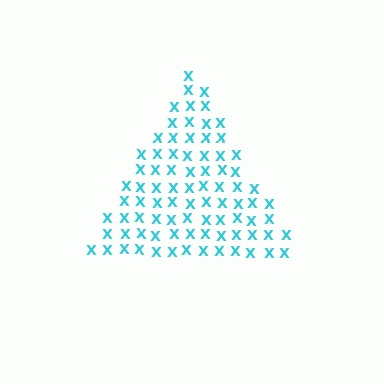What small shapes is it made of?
It is made of small letter X's.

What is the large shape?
The large shape is a triangle.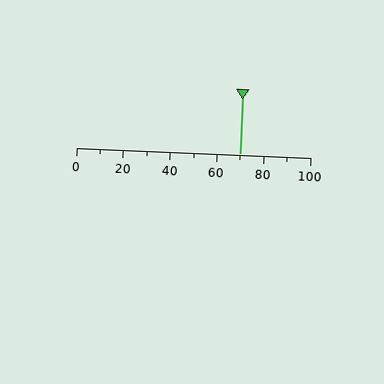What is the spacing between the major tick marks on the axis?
The major ticks are spaced 20 apart.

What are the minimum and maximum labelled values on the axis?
The axis runs from 0 to 100.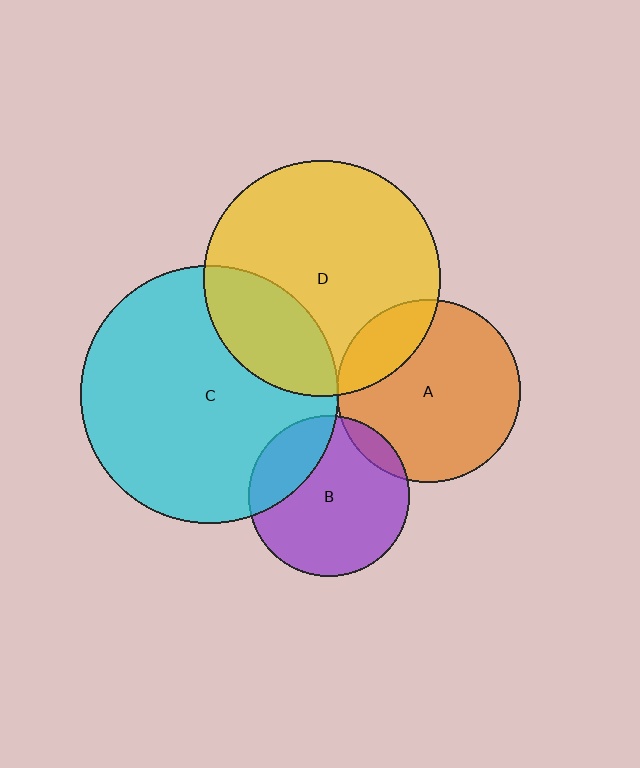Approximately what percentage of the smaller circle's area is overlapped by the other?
Approximately 20%.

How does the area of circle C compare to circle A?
Approximately 2.0 times.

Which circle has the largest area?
Circle C (cyan).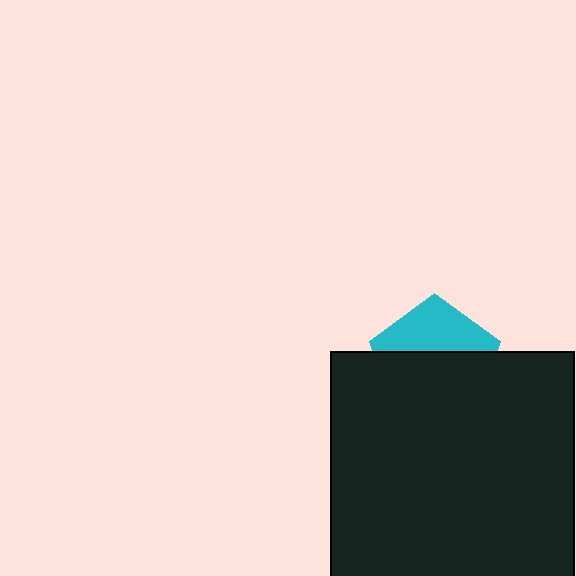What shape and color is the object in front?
The object in front is a black rectangle.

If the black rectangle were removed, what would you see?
You would see the complete cyan pentagon.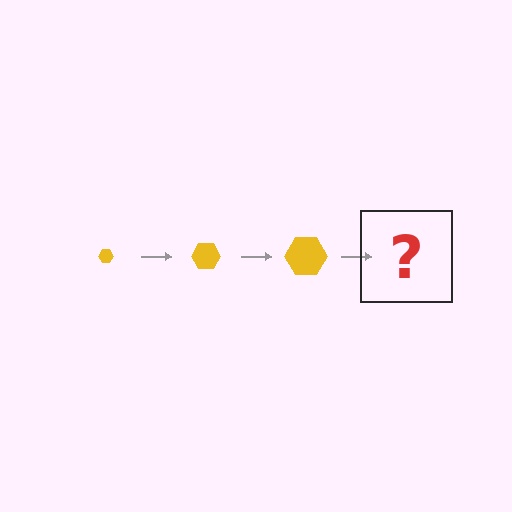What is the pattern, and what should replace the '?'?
The pattern is that the hexagon gets progressively larger each step. The '?' should be a yellow hexagon, larger than the previous one.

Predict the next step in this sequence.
The next step is a yellow hexagon, larger than the previous one.